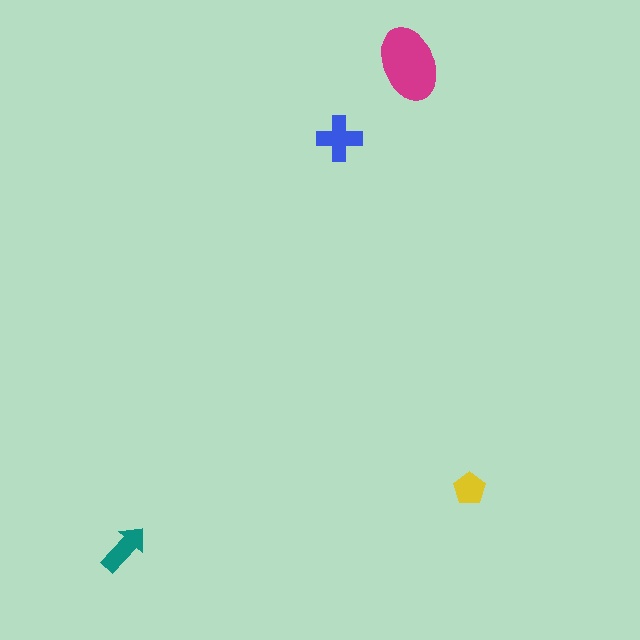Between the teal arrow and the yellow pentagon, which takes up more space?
The teal arrow.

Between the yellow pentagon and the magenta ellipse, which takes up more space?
The magenta ellipse.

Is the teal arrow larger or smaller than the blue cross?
Smaller.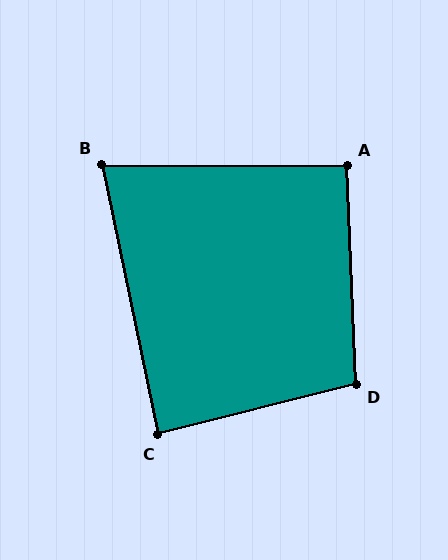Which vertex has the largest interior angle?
D, at approximately 102 degrees.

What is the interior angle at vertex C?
Approximately 88 degrees (approximately right).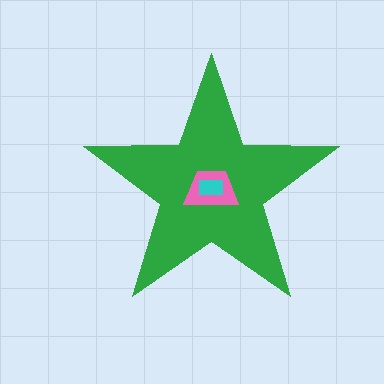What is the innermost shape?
The cyan rectangle.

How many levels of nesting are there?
3.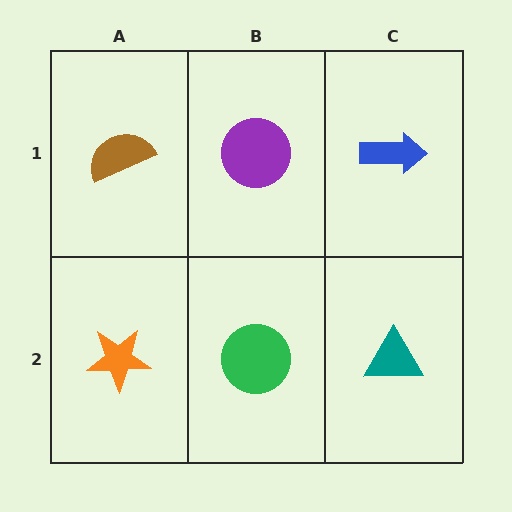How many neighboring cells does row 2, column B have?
3.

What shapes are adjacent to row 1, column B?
A green circle (row 2, column B), a brown semicircle (row 1, column A), a blue arrow (row 1, column C).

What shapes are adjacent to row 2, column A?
A brown semicircle (row 1, column A), a green circle (row 2, column B).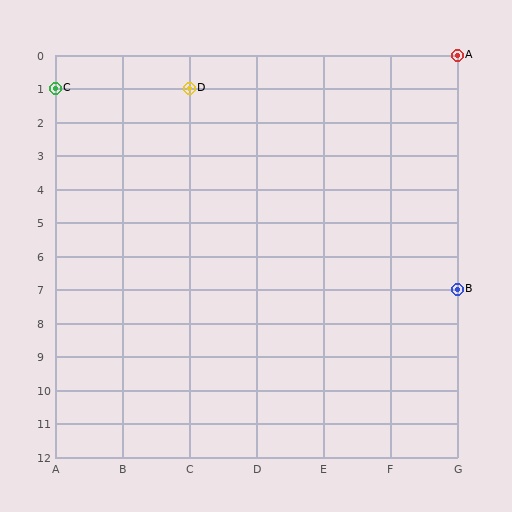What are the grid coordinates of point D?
Point D is at grid coordinates (C, 1).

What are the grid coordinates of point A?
Point A is at grid coordinates (G, 0).